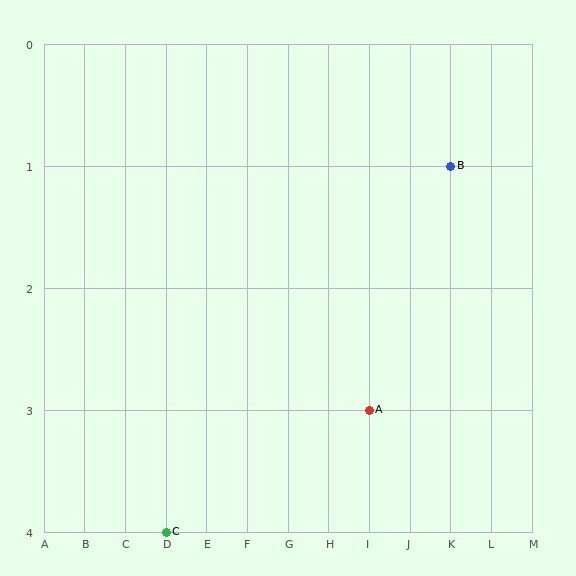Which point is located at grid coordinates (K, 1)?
Point B is at (K, 1).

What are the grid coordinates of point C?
Point C is at grid coordinates (D, 4).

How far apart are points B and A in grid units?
Points B and A are 2 columns and 2 rows apart (about 2.8 grid units diagonally).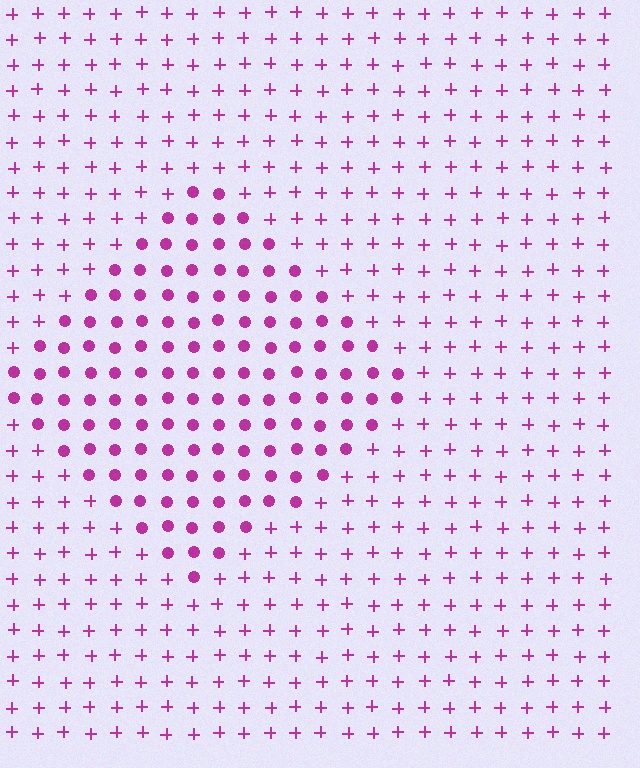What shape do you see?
I see a diamond.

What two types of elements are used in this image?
The image uses circles inside the diamond region and plus signs outside it.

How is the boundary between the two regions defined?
The boundary is defined by a change in element shape: circles inside vs. plus signs outside. All elements share the same color and spacing.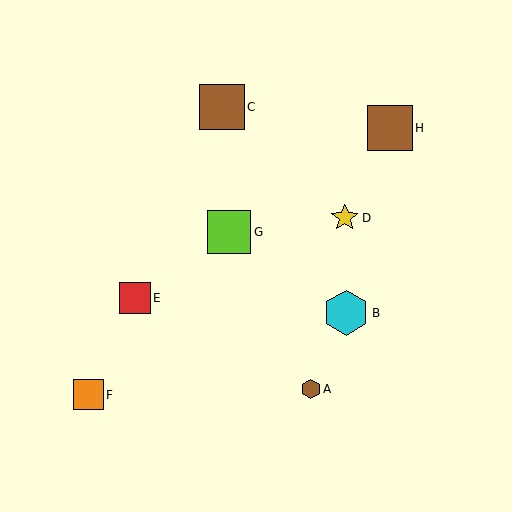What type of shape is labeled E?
Shape E is a red square.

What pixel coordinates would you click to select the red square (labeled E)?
Click at (135, 298) to select the red square E.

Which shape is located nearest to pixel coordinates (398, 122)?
The brown square (labeled H) at (390, 128) is nearest to that location.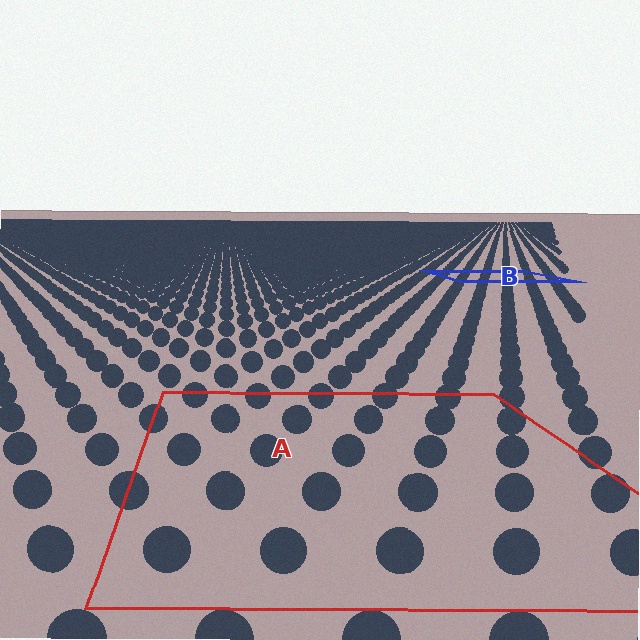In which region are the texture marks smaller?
The texture marks are smaller in region B, because it is farther away.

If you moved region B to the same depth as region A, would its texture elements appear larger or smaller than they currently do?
They would appear larger. At a closer depth, the same texture elements are projected at a bigger on-screen size.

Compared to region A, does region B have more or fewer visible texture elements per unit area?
Region B has more texture elements per unit area — they are packed more densely because it is farther away.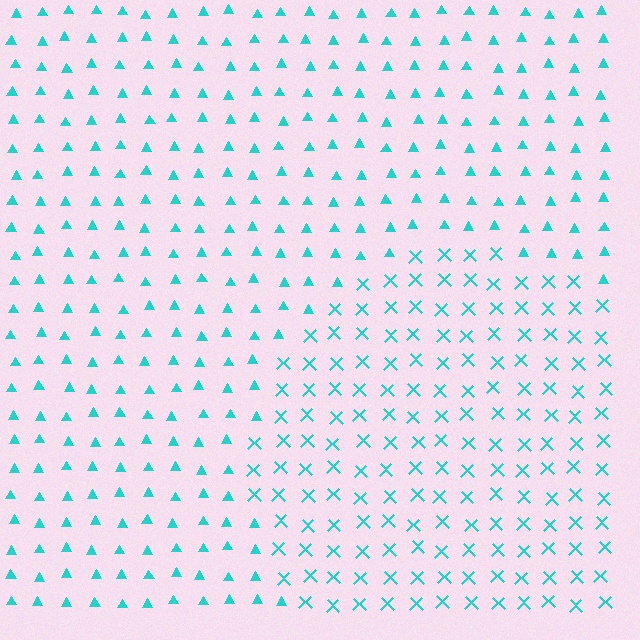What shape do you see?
I see a circle.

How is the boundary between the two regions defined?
The boundary is defined by a change in element shape: X marks inside vs. triangles outside. All elements share the same color and spacing.